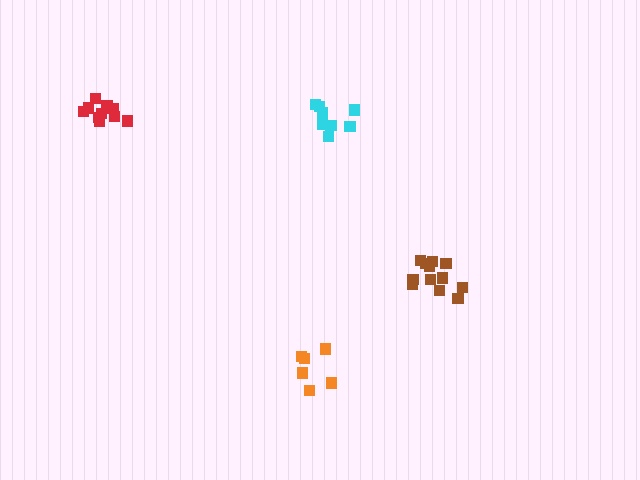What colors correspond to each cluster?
The clusters are colored: red, cyan, orange, brown.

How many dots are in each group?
Group 1: 10 dots, Group 2: 9 dots, Group 3: 6 dots, Group 4: 12 dots (37 total).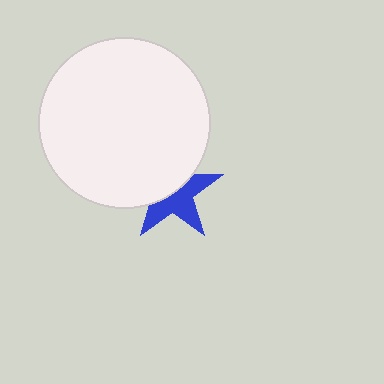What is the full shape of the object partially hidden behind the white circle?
The partially hidden object is a blue star.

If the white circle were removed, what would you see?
You would see the complete blue star.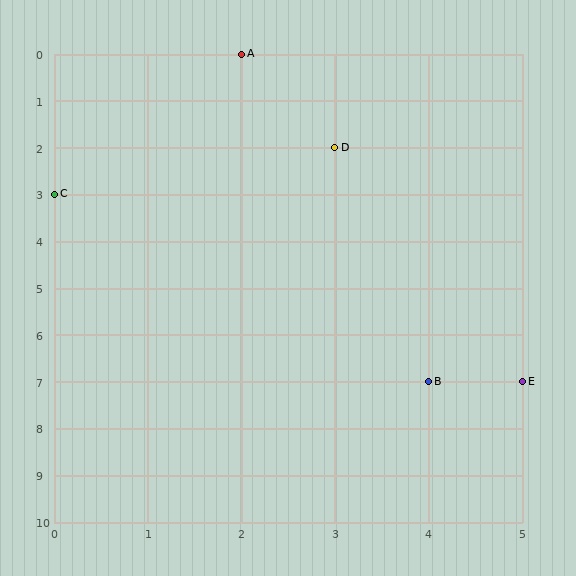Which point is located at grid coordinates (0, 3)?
Point C is at (0, 3).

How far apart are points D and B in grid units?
Points D and B are 1 column and 5 rows apart (about 5.1 grid units diagonally).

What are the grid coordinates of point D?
Point D is at grid coordinates (3, 2).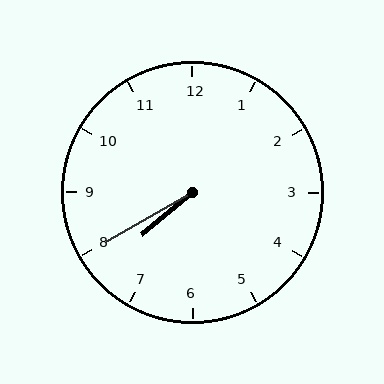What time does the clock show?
7:40.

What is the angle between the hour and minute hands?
Approximately 10 degrees.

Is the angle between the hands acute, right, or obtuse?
It is acute.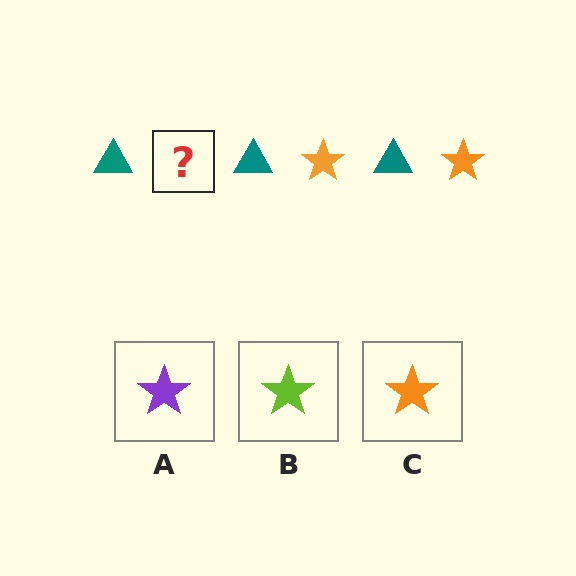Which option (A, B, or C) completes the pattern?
C.